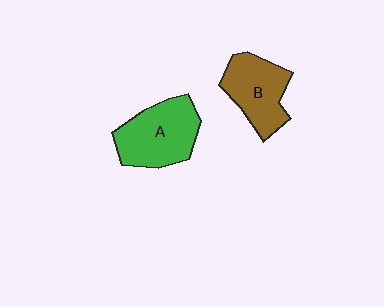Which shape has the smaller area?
Shape B (brown).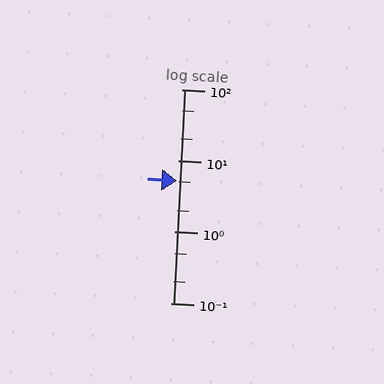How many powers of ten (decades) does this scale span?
The scale spans 3 decades, from 0.1 to 100.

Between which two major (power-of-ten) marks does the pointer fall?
The pointer is between 1 and 10.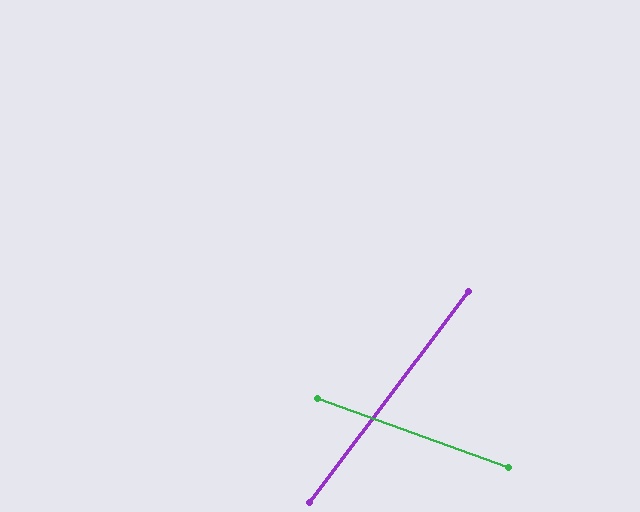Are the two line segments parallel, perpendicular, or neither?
Neither parallel nor perpendicular — they differ by about 73°.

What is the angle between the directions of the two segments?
Approximately 73 degrees.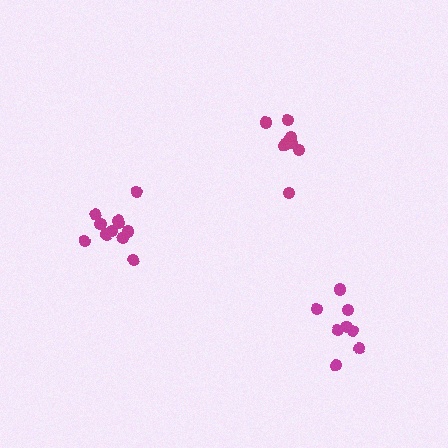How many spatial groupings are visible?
There are 3 spatial groupings.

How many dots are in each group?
Group 1: 11 dots, Group 2: 8 dots, Group 3: 8 dots (27 total).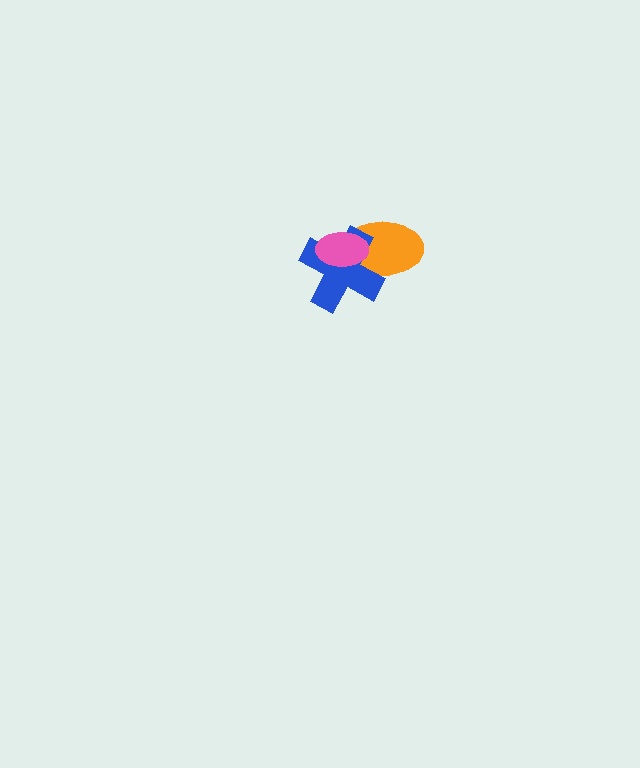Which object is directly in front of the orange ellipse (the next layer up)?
The blue cross is directly in front of the orange ellipse.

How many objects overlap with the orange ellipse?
2 objects overlap with the orange ellipse.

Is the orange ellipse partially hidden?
Yes, it is partially covered by another shape.